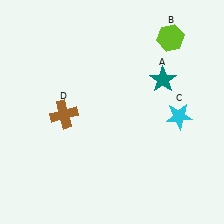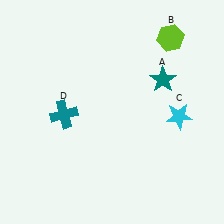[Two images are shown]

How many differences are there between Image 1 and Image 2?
There is 1 difference between the two images.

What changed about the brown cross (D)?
In Image 1, D is brown. In Image 2, it changed to teal.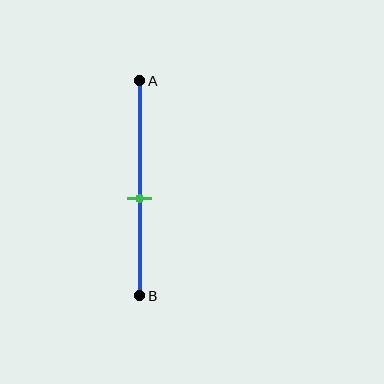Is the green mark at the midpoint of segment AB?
No, the mark is at about 55% from A, not at the 50% midpoint.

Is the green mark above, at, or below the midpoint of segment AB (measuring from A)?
The green mark is below the midpoint of segment AB.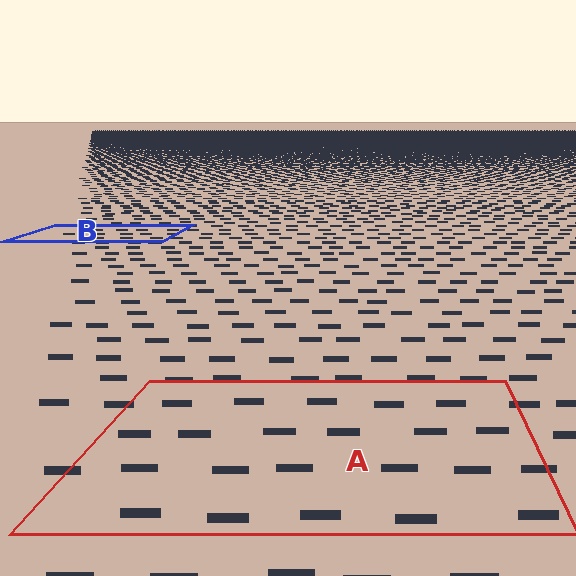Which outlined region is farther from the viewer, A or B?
Region B is farther from the viewer — the texture elements inside it appear smaller and more densely packed.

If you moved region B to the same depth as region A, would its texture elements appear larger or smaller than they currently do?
They would appear larger. At a closer depth, the same texture elements are projected at a bigger on-screen size.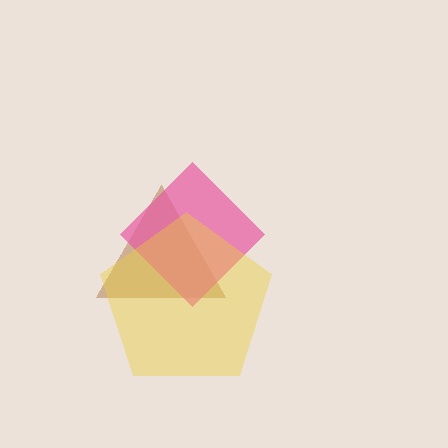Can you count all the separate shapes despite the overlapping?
Yes, there are 3 separate shapes.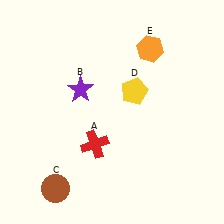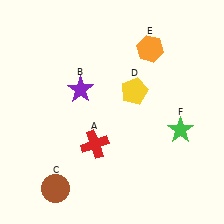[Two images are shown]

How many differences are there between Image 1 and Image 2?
There is 1 difference between the two images.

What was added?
A green star (F) was added in Image 2.